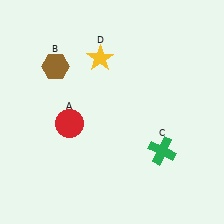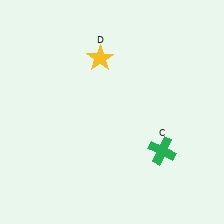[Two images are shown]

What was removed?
The brown hexagon (B), the red circle (A) were removed in Image 2.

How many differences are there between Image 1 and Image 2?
There are 2 differences between the two images.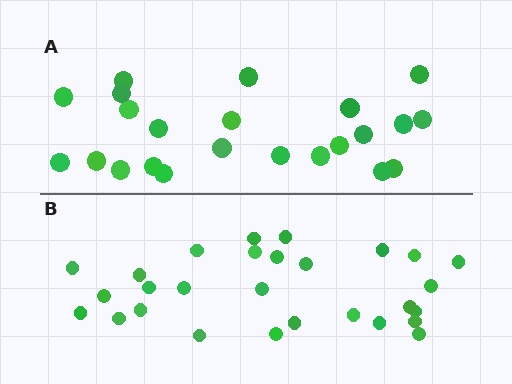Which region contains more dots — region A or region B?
Region B (the bottom region) has more dots.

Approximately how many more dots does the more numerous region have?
Region B has about 5 more dots than region A.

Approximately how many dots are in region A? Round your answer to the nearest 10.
About 20 dots. (The exact count is 23, which rounds to 20.)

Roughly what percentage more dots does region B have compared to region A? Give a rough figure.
About 20% more.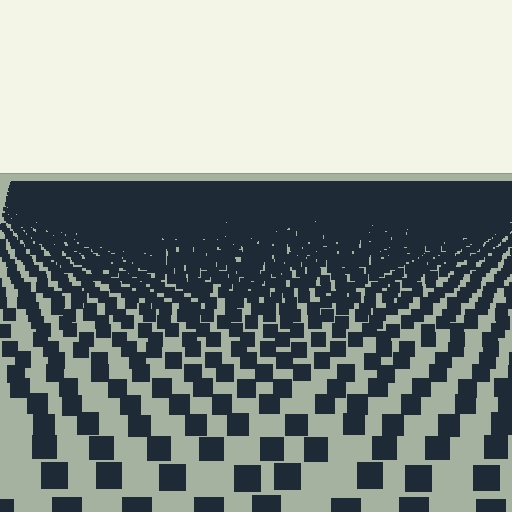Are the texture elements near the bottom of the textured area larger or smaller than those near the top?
Larger. Near the bottom, elements are closer to the viewer and appear at a bigger on-screen size.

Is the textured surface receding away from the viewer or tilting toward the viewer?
The surface is receding away from the viewer. Texture elements get smaller and denser toward the top.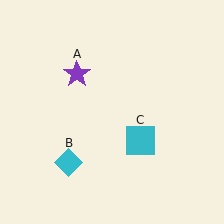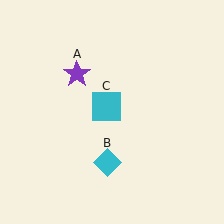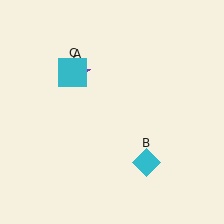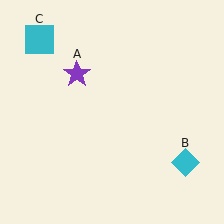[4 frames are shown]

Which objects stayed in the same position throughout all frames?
Purple star (object A) remained stationary.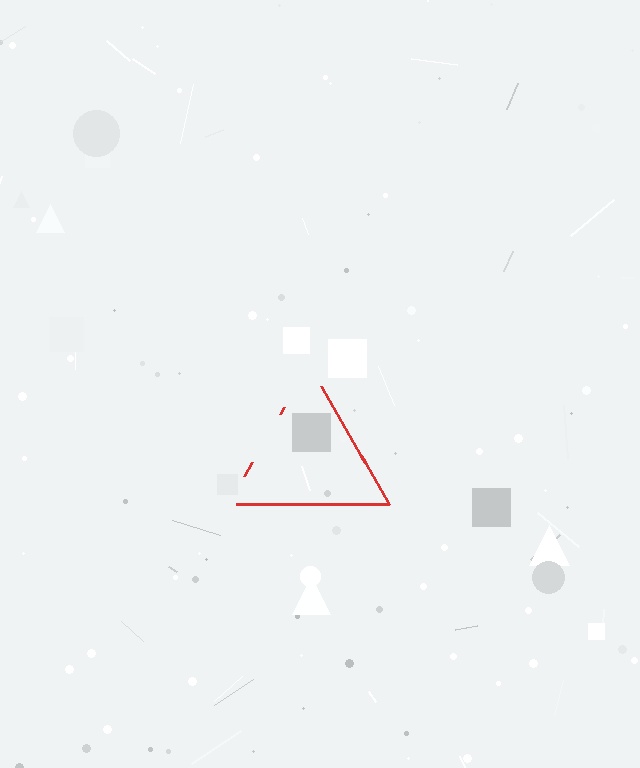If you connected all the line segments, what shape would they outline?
They would outline a triangle.